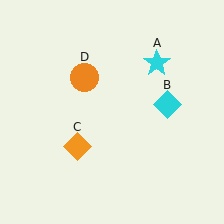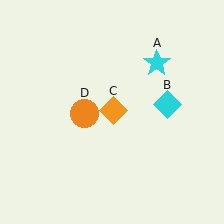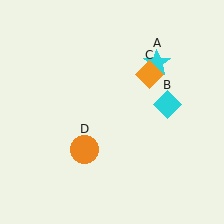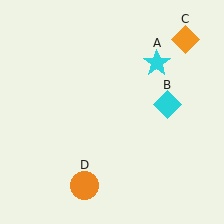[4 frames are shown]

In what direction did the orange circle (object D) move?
The orange circle (object D) moved down.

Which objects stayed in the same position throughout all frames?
Cyan star (object A) and cyan diamond (object B) remained stationary.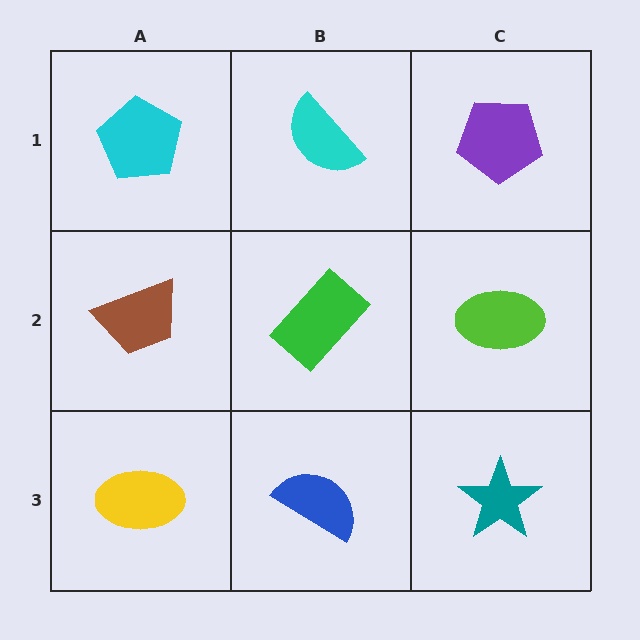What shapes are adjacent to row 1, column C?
A lime ellipse (row 2, column C), a cyan semicircle (row 1, column B).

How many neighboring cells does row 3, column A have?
2.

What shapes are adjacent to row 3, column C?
A lime ellipse (row 2, column C), a blue semicircle (row 3, column B).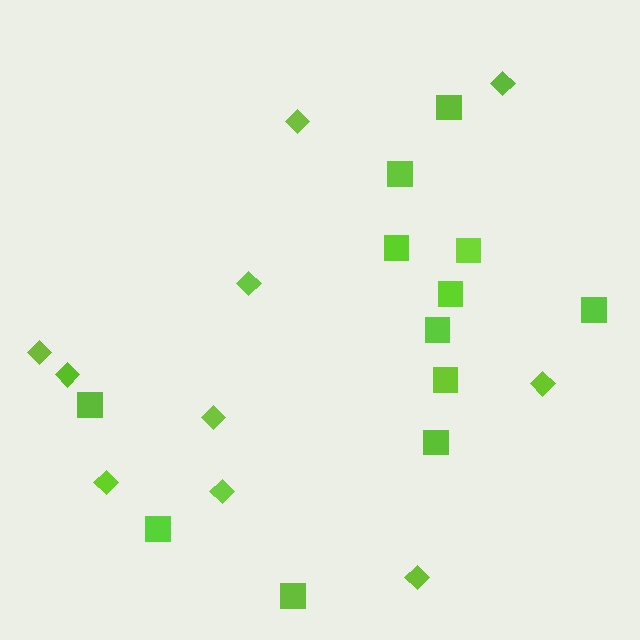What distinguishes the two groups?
There are 2 groups: one group of diamonds (10) and one group of squares (12).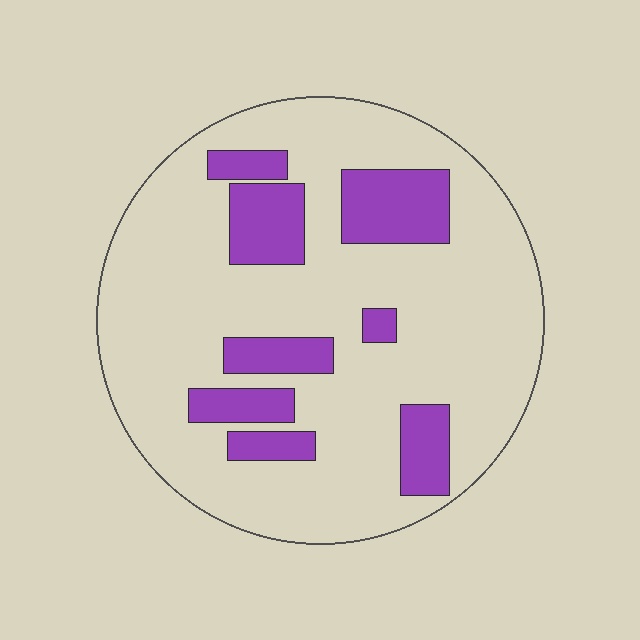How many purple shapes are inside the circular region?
8.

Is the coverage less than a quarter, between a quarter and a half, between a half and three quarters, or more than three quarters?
Less than a quarter.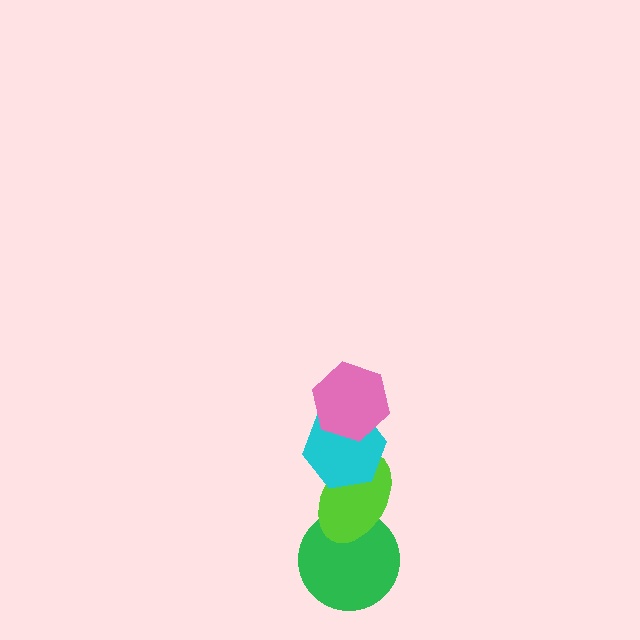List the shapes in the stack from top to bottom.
From top to bottom: the pink hexagon, the cyan hexagon, the lime ellipse, the green circle.